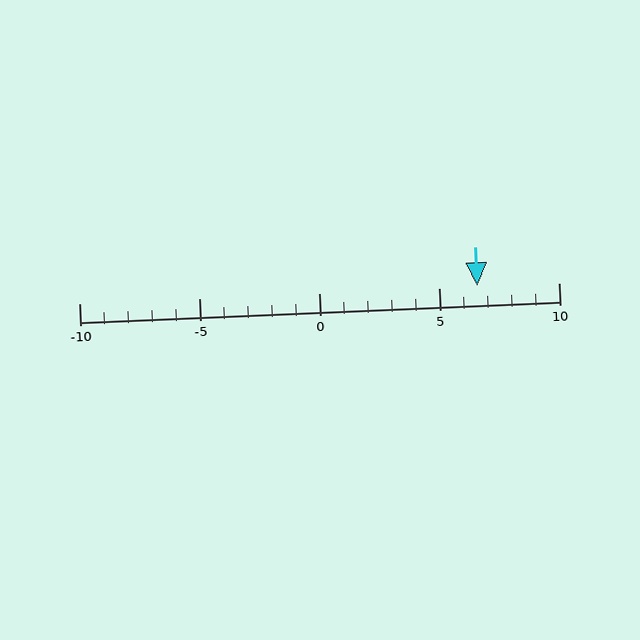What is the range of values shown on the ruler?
The ruler shows values from -10 to 10.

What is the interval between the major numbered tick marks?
The major tick marks are spaced 5 units apart.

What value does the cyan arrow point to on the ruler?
The cyan arrow points to approximately 7.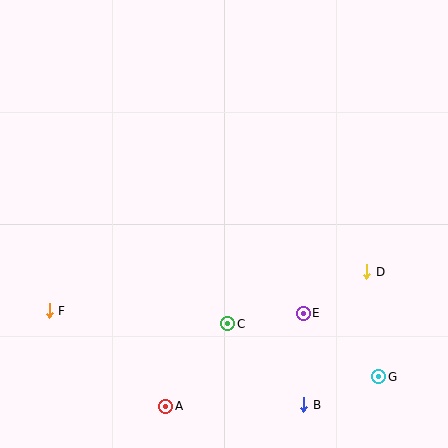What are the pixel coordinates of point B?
Point B is at (304, 405).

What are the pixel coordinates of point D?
Point D is at (367, 272).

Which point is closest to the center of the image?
Point C at (228, 324) is closest to the center.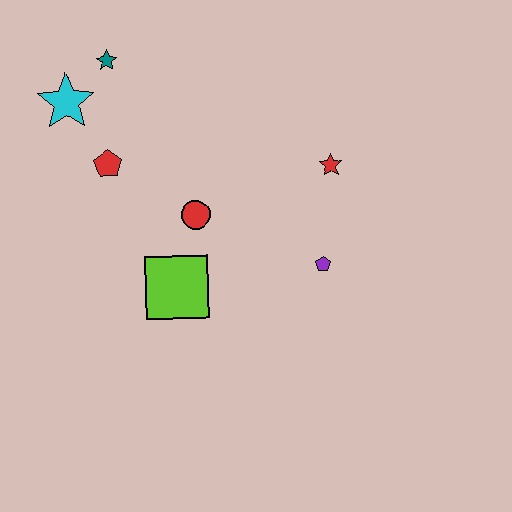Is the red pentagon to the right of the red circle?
No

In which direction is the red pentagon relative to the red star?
The red pentagon is to the left of the red star.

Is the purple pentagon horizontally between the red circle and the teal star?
No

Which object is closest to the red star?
The purple pentagon is closest to the red star.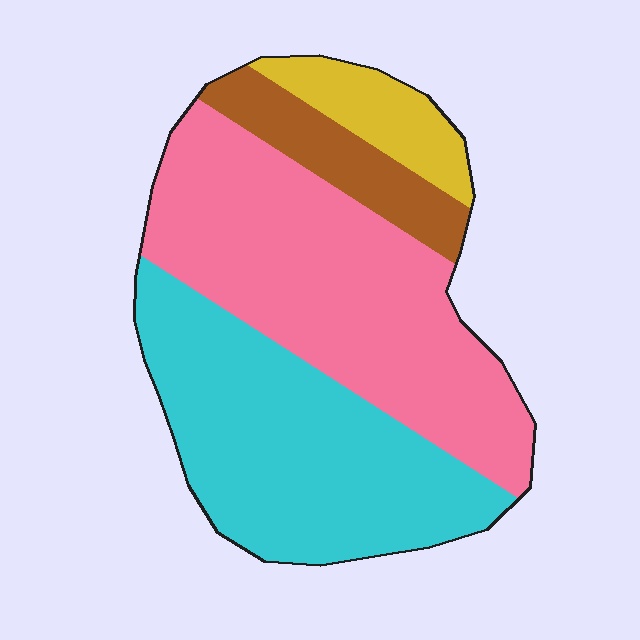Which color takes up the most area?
Pink, at roughly 45%.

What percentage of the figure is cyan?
Cyan covers 38% of the figure.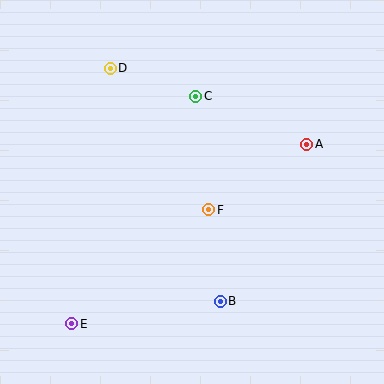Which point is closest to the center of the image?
Point F at (209, 210) is closest to the center.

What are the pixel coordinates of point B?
Point B is at (220, 301).